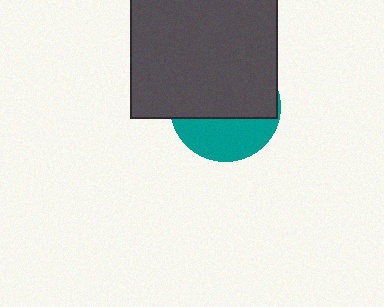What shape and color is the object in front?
The object in front is a dark gray rectangle.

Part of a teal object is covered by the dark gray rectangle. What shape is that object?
It is a circle.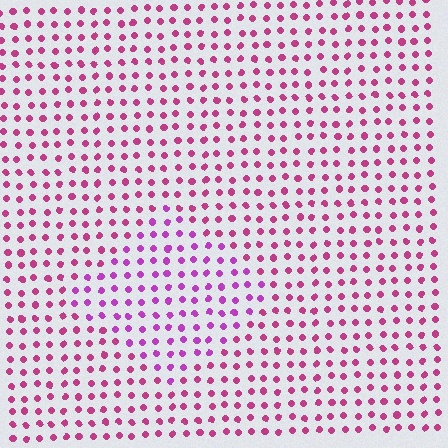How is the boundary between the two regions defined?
The boundary is defined purely by a slight shift in hue (about 27 degrees). Spacing, size, and orientation are identical on both sides.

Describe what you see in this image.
The image is filled with small magenta elements in a uniform arrangement. A diamond-shaped region is visible where the elements are tinted to a slightly different hue, forming a subtle color boundary.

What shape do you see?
I see a diamond.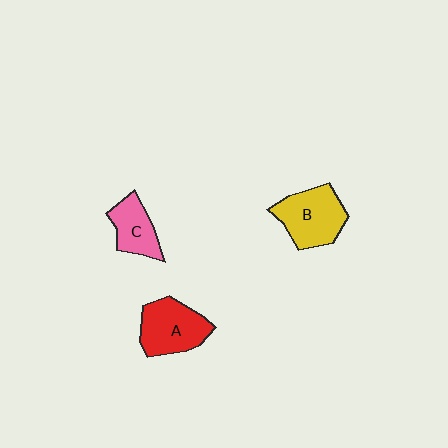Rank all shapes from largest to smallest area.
From largest to smallest: B (yellow), A (red), C (pink).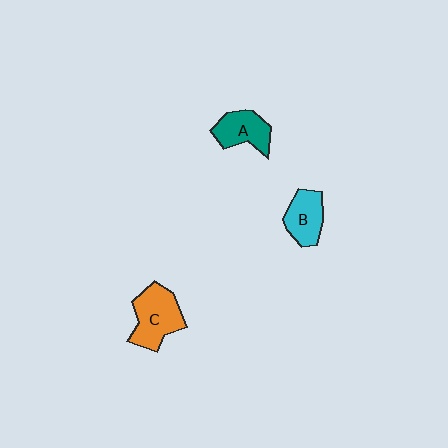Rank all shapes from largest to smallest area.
From largest to smallest: C (orange), A (teal), B (cyan).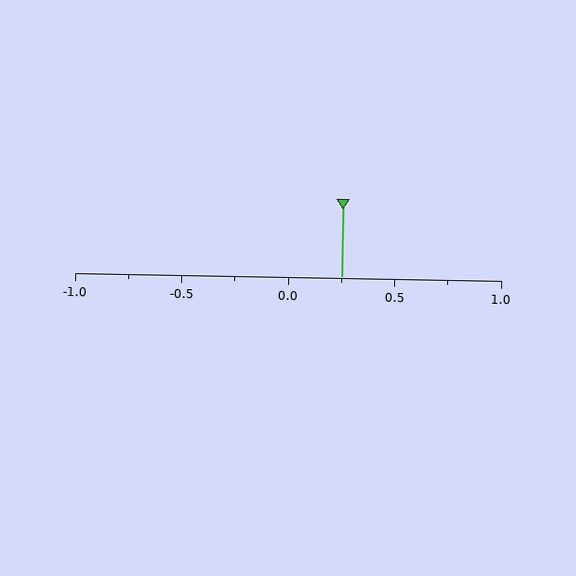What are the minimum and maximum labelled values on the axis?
The axis runs from -1.0 to 1.0.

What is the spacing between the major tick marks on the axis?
The major ticks are spaced 0.5 apart.